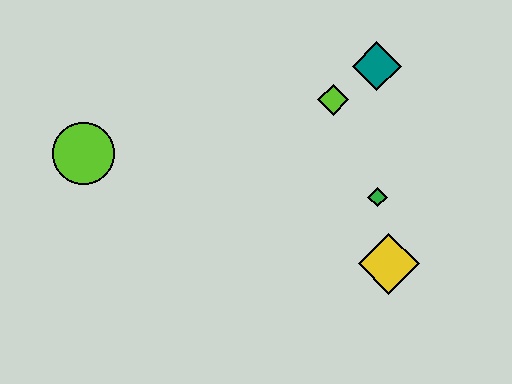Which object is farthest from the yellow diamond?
The lime circle is farthest from the yellow diamond.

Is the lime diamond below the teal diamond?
Yes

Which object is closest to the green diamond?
The yellow diamond is closest to the green diamond.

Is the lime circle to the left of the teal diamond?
Yes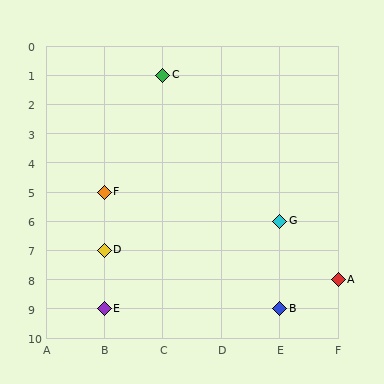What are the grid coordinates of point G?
Point G is at grid coordinates (E, 6).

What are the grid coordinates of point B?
Point B is at grid coordinates (E, 9).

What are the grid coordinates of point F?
Point F is at grid coordinates (B, 5).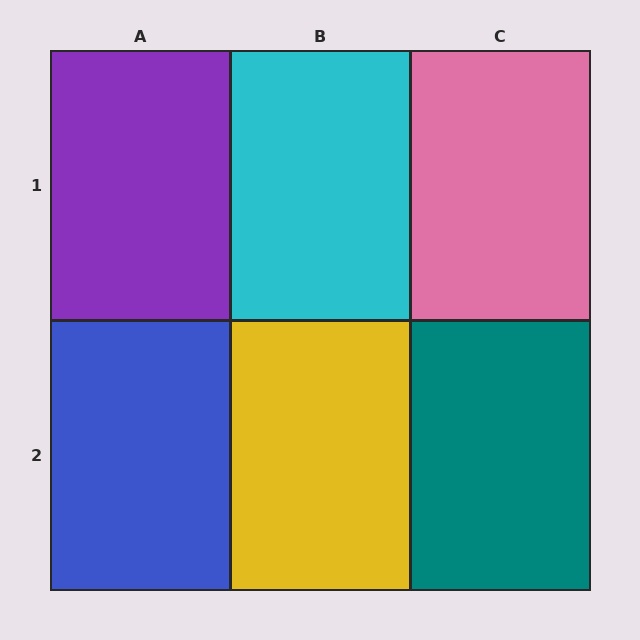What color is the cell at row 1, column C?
Pink.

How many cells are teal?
1 cell is teal.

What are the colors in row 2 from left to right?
Blue, yellow, teal.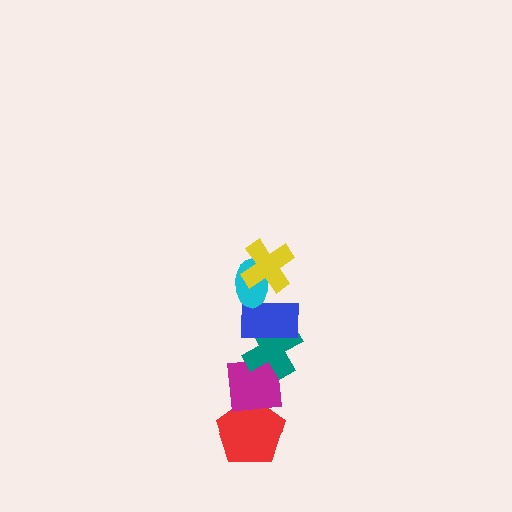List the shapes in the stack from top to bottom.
From top to bottom: the yellow cross, the cyan ellipse, the blue rectangle, the teal cross, the magenta square, the red pentagon.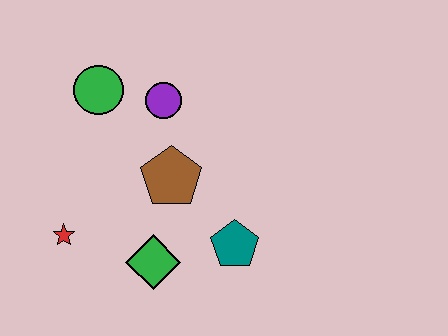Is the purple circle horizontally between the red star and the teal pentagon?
Yes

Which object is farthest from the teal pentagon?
The green circle is farthest from the teal pentagon.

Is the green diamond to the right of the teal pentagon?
No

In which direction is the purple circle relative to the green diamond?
The purple circle is above the green diamond.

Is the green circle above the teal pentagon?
Yes